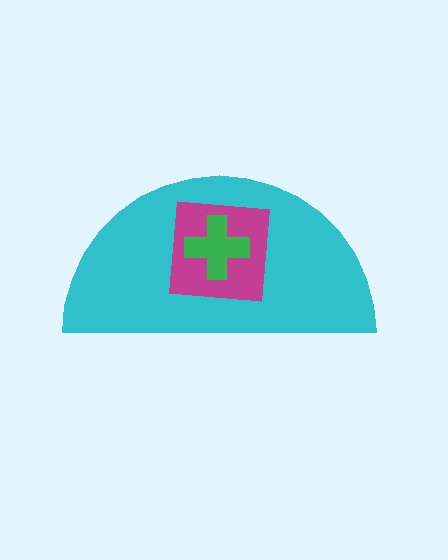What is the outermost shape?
The cyan semicircle.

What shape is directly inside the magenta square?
The green cross.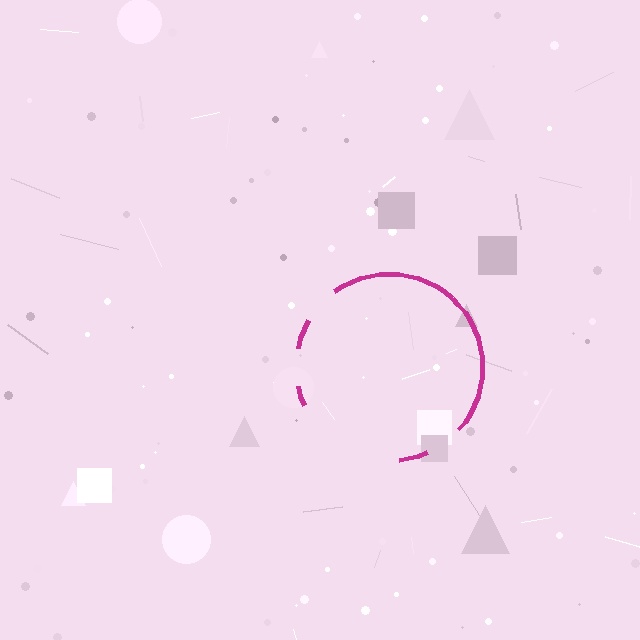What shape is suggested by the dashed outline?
The dashed outline suggests a circle.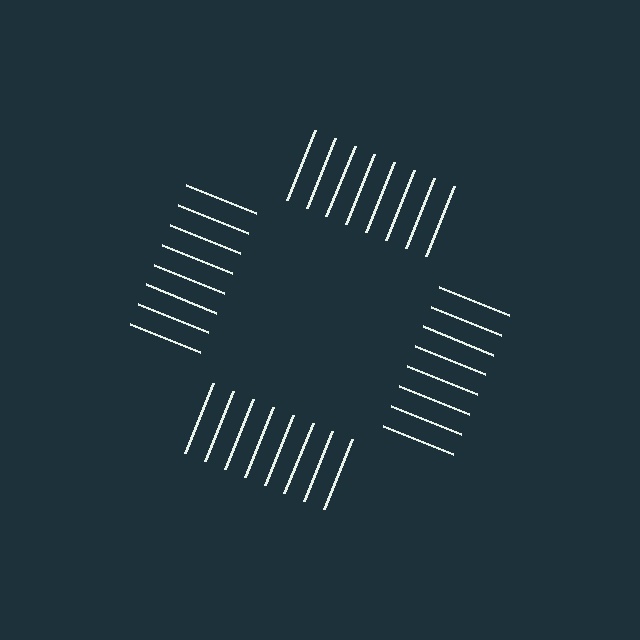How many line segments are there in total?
32 — 8 along each of the 4 edges.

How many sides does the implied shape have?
4 sides — the line-ends trace a square.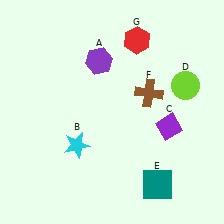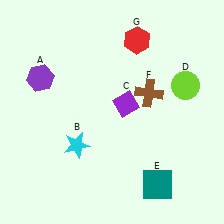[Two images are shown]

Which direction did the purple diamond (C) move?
The purple diamond (C) moved left.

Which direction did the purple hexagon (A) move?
The purple hexagon (A) moved left.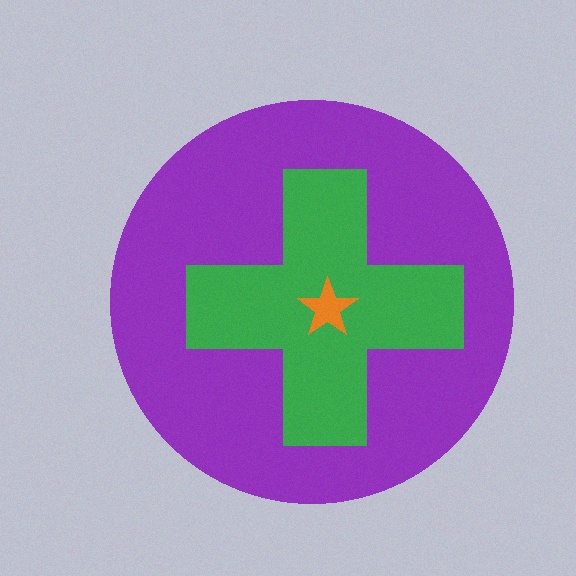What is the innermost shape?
The orange star.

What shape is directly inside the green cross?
The orange star.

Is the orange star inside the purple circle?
Yes.